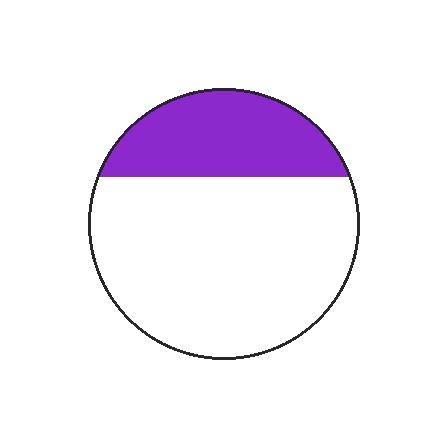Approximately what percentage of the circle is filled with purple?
Approximately 30%.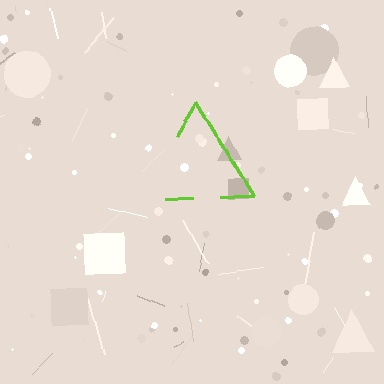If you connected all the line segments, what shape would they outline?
They would outline a triangle.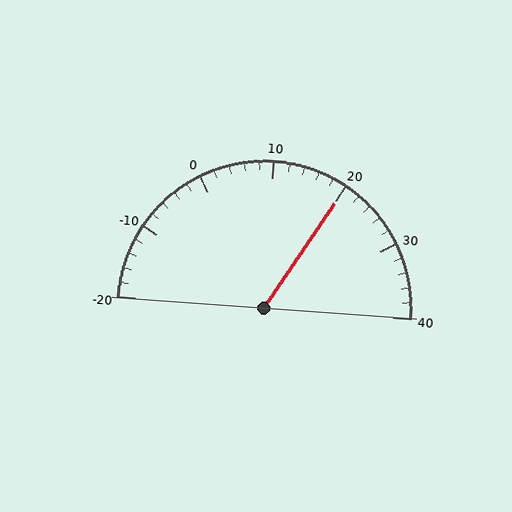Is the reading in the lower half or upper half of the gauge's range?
The reading is in the upper half of the range (-20 to 40).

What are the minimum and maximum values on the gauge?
The gauge ranges from -20 to 40.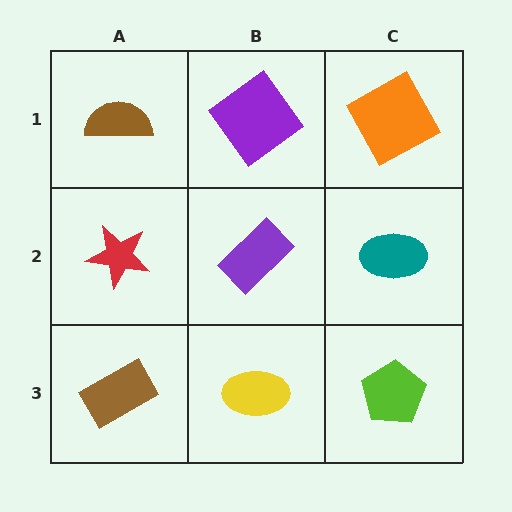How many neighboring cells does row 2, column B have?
4.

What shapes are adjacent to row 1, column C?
A teal ellipse (row 2, column C), a purple diamond (row 1, column B).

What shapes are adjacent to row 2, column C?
An orange square (row 1, column C), a lime pentagon (row 3, column C), a purple rectangle (row 2, column B).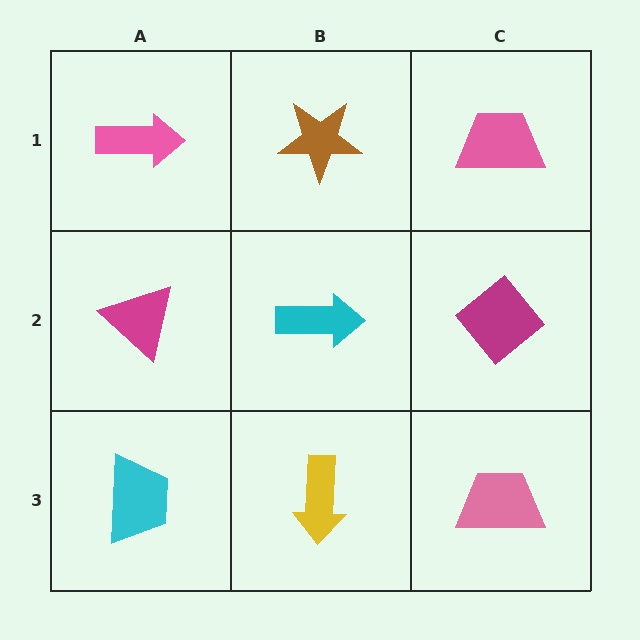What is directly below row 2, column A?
A cyan trapezoid.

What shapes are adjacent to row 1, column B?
A cyan arrow (row 2, column B), a pink arrow (row 1, column A), a pink trapezoid (row 1, column C).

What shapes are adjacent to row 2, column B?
A brown star (row 1, column B), a yellow arrow (row 3, column B), a magenta triangle (row 2, column A), a magenta diamond (row 2, column C).